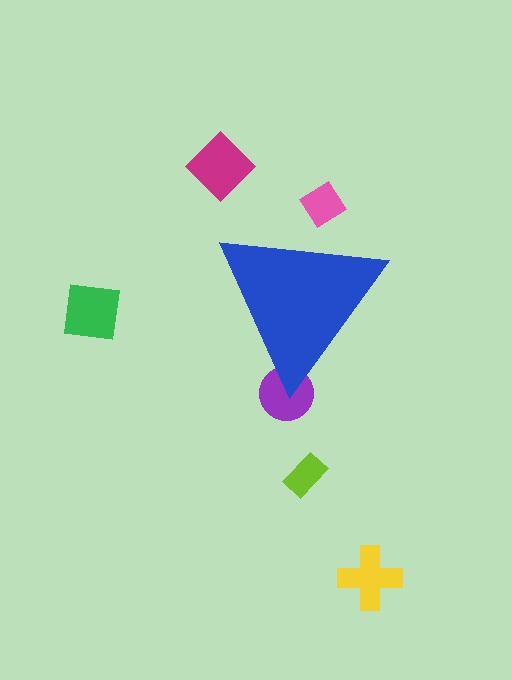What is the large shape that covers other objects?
A blue triangle.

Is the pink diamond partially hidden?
Yes, the pink diamond is partially hidden behind the blue triangle.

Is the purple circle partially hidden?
Yes, the purple circle is partially hidden behind the blue triangle.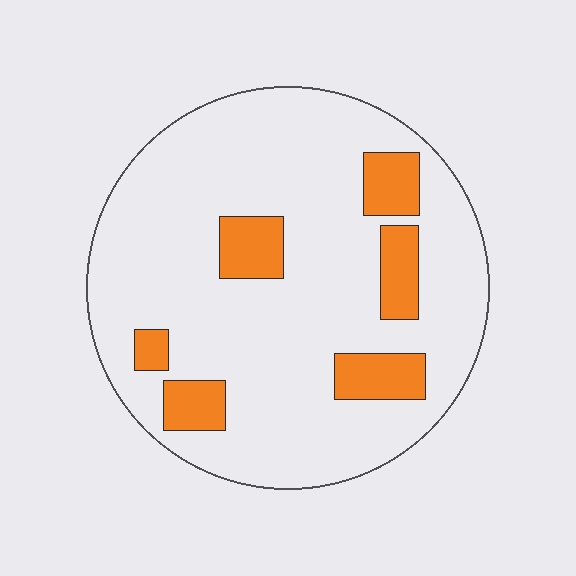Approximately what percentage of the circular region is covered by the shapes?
Approximately 15%.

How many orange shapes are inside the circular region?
6.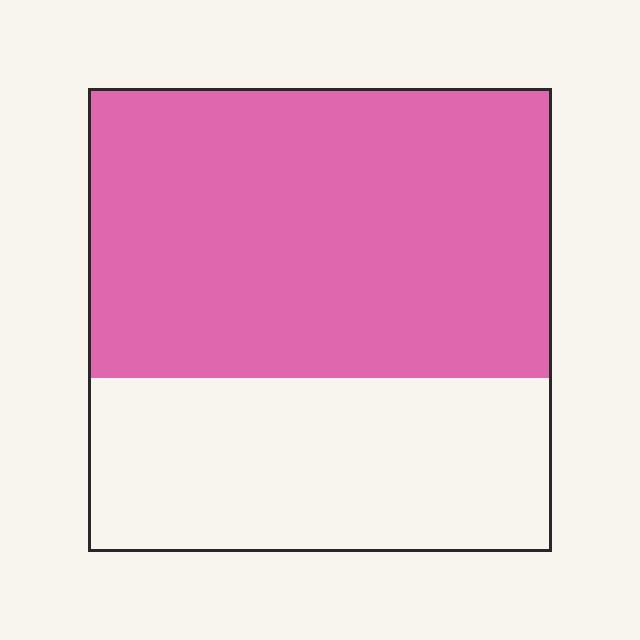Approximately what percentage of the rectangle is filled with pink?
Approximately 60%.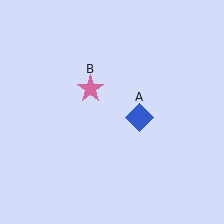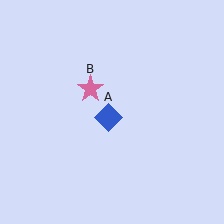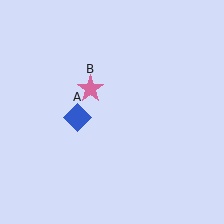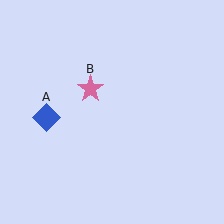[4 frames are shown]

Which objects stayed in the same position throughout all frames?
Pink star (object B) remained stationary.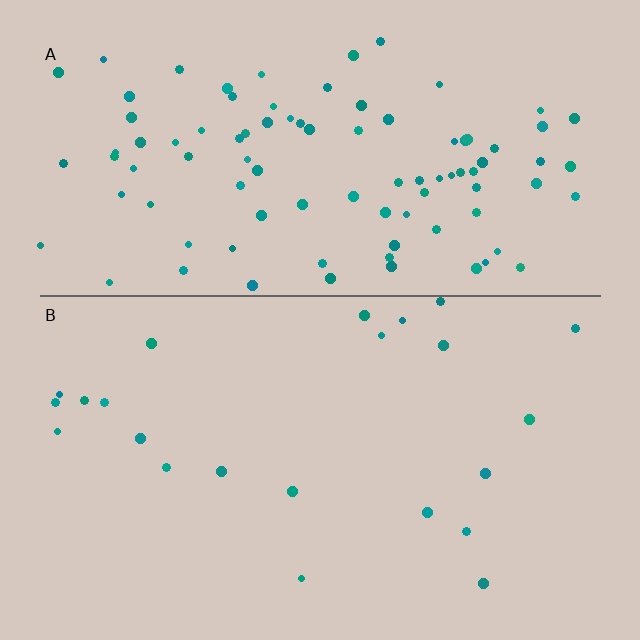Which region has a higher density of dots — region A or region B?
A (the top).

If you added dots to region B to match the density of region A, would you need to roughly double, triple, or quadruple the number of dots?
Approximately quadruple.